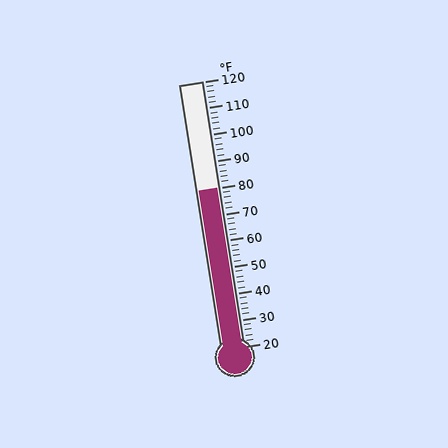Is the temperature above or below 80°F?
The temperature is at 80°F.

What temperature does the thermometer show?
The thermometer shows approximately 80°F.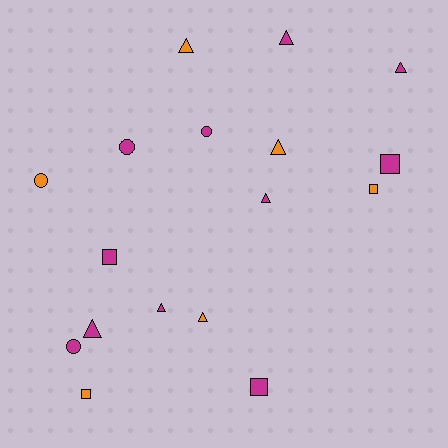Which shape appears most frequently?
Triangle, with 8 objects.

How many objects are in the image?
There are 17 objects.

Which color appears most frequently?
Magenta, with 11 objects.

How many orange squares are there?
There are 2 orange squares.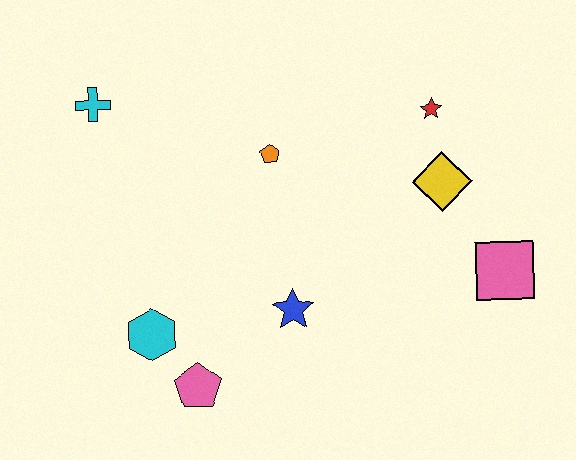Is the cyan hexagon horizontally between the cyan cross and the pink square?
Yes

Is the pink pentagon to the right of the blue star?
No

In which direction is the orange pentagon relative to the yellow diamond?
The orange pentagon is to the left of the yellow diamond.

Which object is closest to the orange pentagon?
The blue star is closest to the orange pentagon.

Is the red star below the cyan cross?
Yes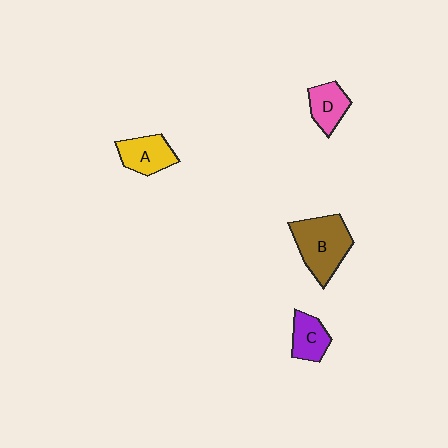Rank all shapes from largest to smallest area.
From largest to smallest: B (brown), A (yellow), D (pink), C (purple).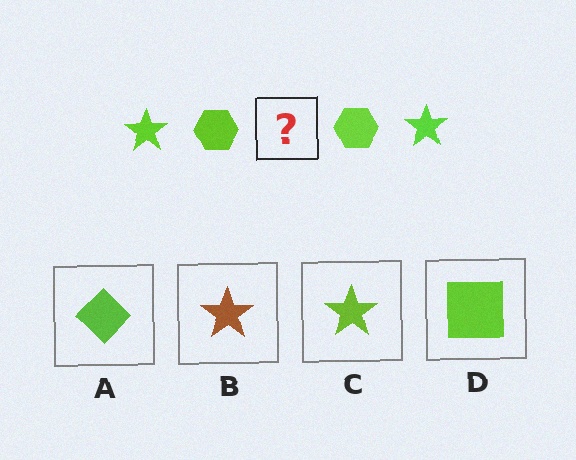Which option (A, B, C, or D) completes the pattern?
C.